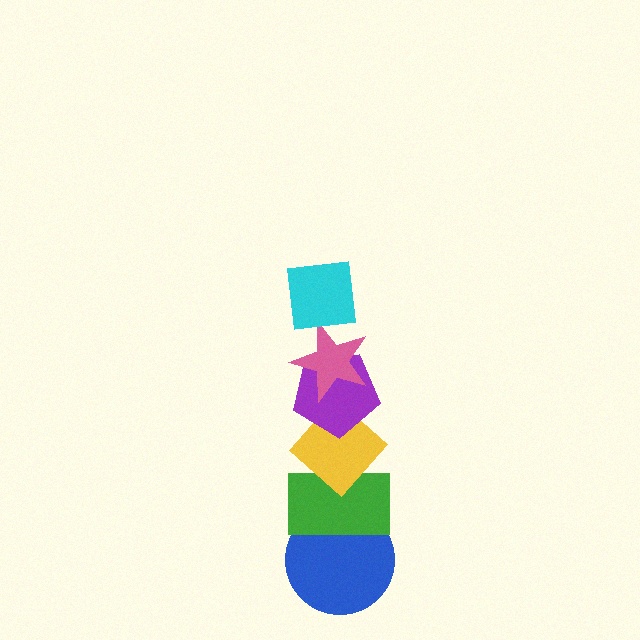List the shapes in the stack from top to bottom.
From top to bottom: the cyan square, the pink star, the purple pentagon, the yellow diamond, the green rectangle, the blue circle.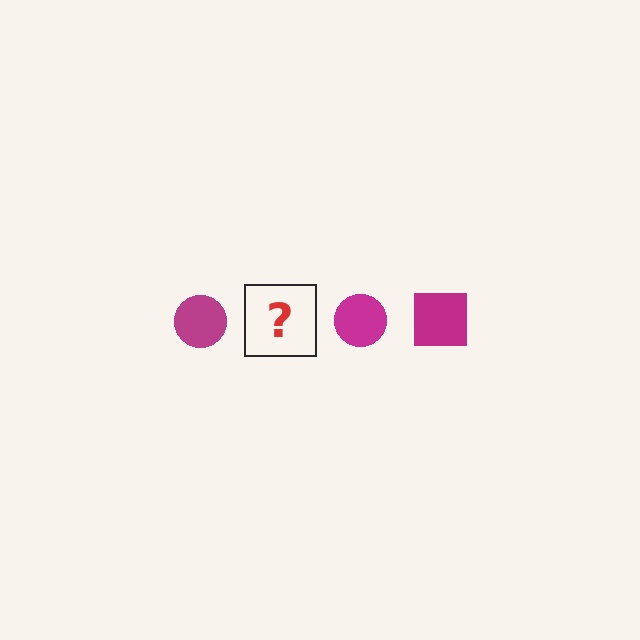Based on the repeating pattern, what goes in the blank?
The blank should be a magenta square.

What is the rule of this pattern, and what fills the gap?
The rule is that the pattern cycles through circle, square shapes in magenta. The gap should be filled with a magenta square.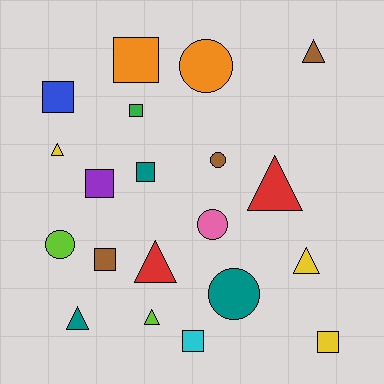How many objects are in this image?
There are 20 objects.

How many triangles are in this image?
There are 7 triangles.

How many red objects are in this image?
There are 2 red objects.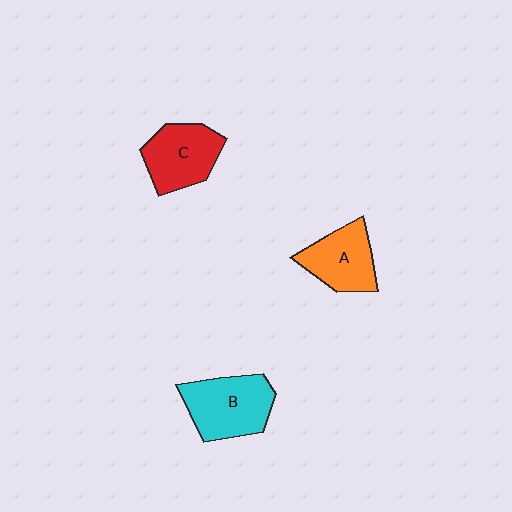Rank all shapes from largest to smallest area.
From largest to smallest: B (cyan), C (red), A (orange).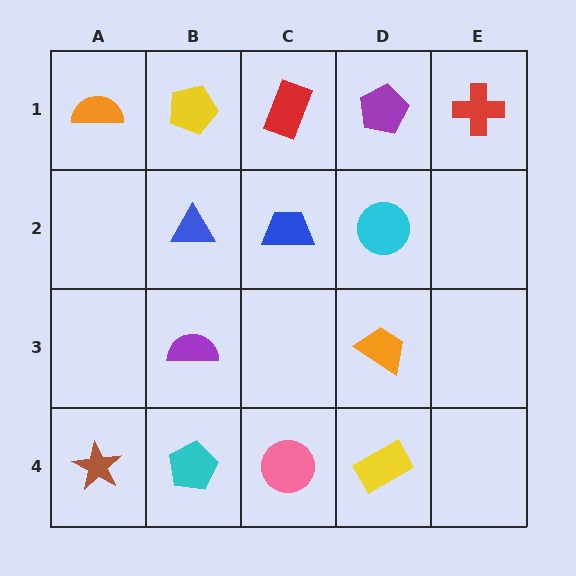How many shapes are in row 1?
5 shapes.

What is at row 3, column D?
An orange trapezoid.